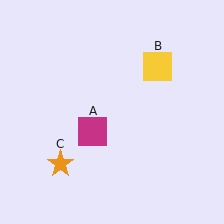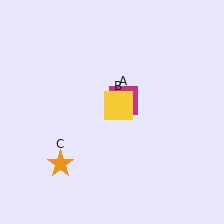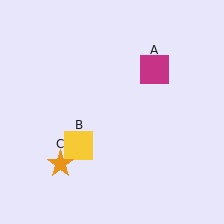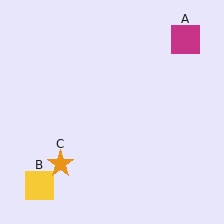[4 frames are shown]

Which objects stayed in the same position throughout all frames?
Orange star (object C) remained stationary.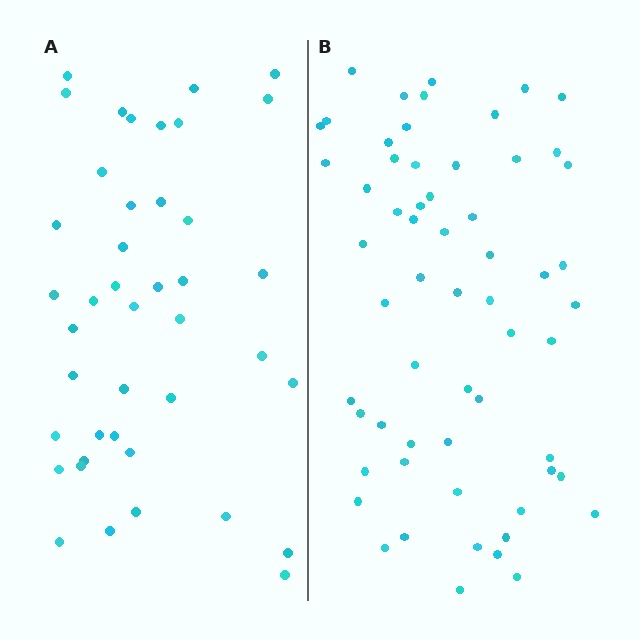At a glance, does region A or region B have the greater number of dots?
Region B (the right region) has more dots.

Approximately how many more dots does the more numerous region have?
Region B has approximately 20 more dots than region A.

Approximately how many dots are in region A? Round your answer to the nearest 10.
About 40 dots. (The exact count is 42, which rounds to 40.)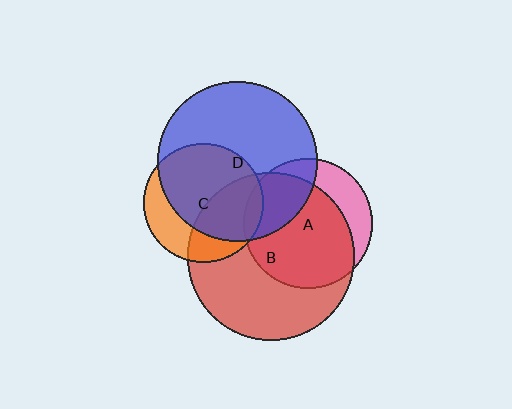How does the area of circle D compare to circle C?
Approximately 1.8 times.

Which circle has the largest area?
Circle B (red).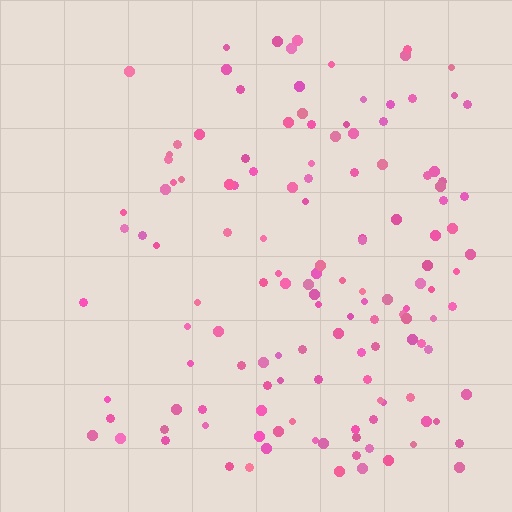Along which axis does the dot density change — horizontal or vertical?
Horizontal.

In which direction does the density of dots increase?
From left to right, with the right side densest.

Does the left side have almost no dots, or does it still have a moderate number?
Still a moderate number, just noticeably fewer than the right.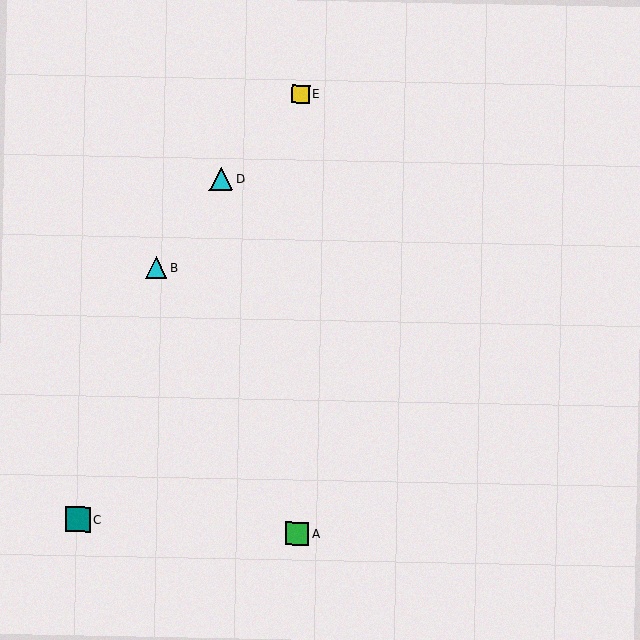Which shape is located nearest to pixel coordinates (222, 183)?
The cyan triangle (labeled D) at (221, 179) is nearest to that location.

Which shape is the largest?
The teal square (labeled C) is the largest.